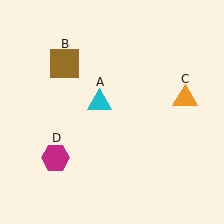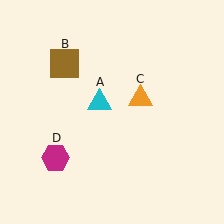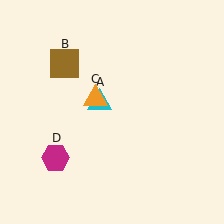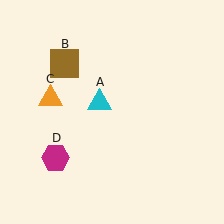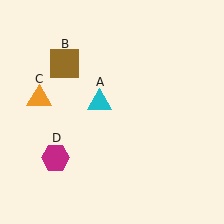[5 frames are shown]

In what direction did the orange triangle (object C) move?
The orange triangle (object C) moved left.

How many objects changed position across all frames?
1 object changed position: orange triangle (object C).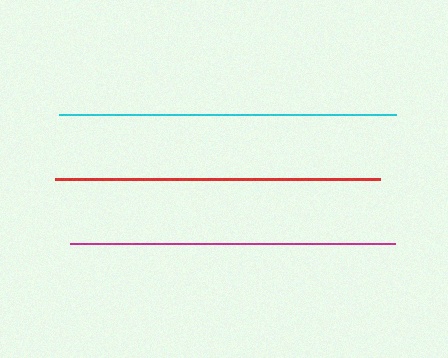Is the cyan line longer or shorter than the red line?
The cyan line is longer than the red line.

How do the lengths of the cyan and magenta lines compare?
The cyan and magenta lines are approximately the same length.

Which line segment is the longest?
The cyan line is the longest at approximately 337 pixels.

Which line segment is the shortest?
The red line is the shortest at approximately 325 pixels.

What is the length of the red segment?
The red segment is approximately 325 pixels long.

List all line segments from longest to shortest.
From longest to shortest: cyan, magenta, red.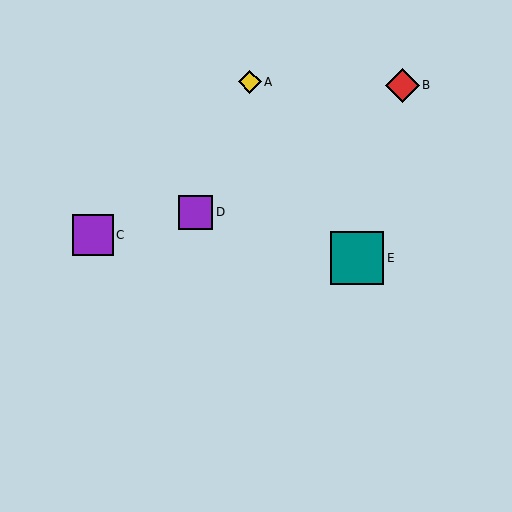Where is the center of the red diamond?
The center of the red diamond is at (402, 85).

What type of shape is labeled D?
Shape D is a purple square.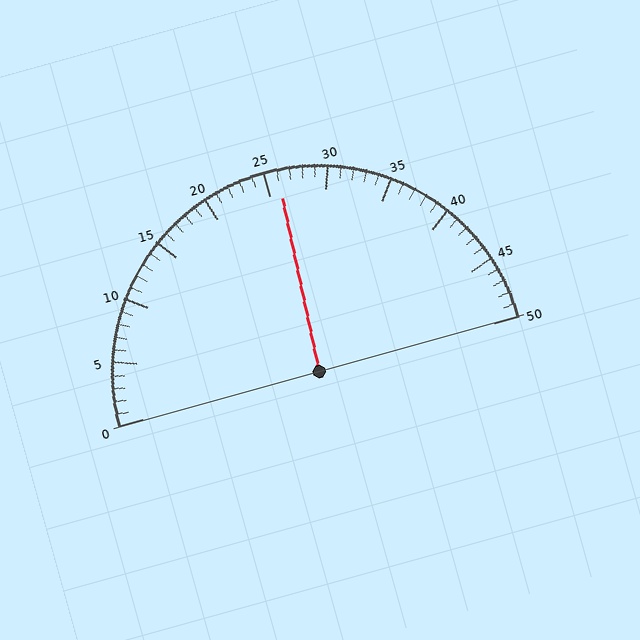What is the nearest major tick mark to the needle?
The nearest major tick mark is 25.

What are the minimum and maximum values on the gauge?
The gauge ranges from 0 to 50.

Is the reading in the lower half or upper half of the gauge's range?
The reading is in the upper half of the range (0 to 50).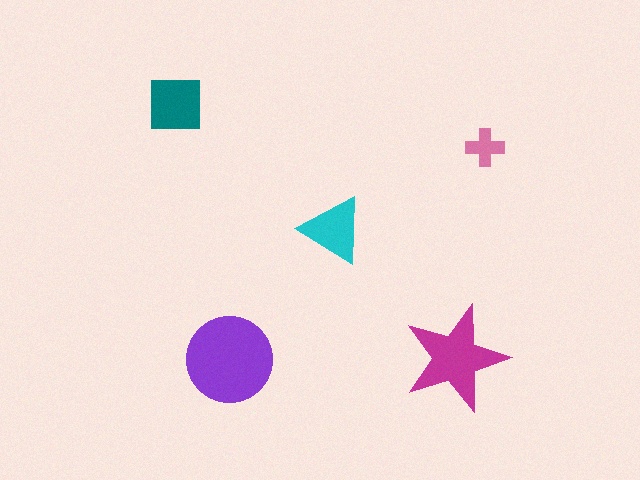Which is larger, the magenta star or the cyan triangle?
The magenta star.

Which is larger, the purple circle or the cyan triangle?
The purple circle.